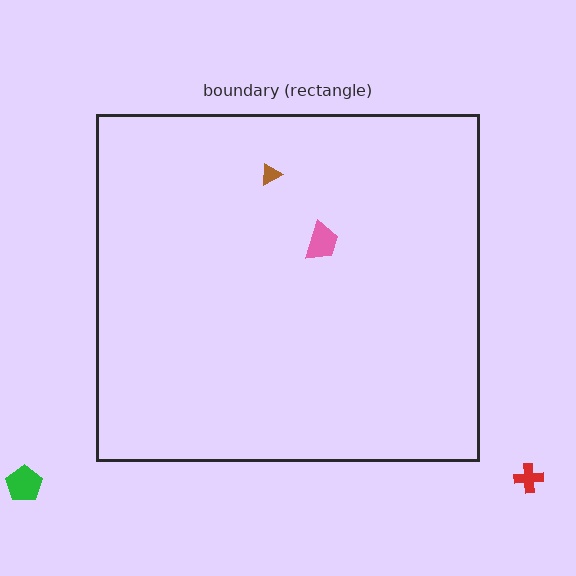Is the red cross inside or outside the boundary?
Outside.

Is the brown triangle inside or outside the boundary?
Inside.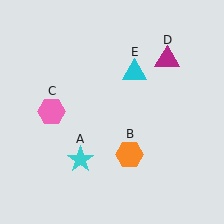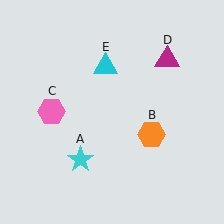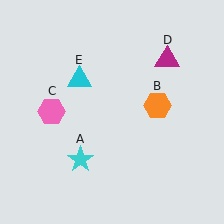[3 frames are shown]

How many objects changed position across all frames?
2 objects changed position: orange hexagon (object B), cyan triangle (object E).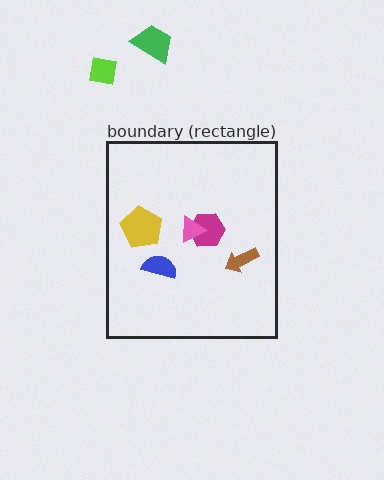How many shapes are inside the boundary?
5 inside, 2 outside.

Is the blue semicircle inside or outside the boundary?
Inside.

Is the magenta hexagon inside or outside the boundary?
Inside.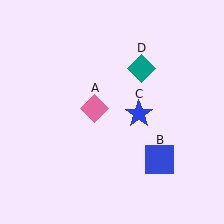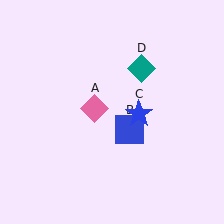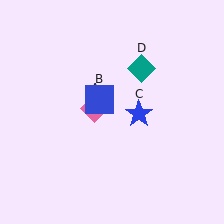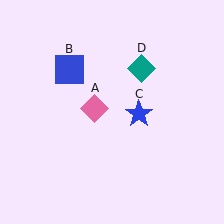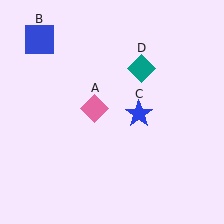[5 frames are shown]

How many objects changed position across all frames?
1 object changed position: blue square (object B).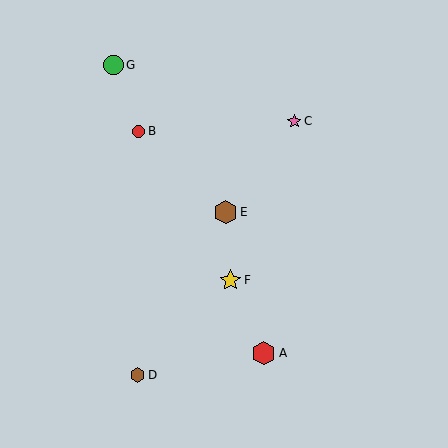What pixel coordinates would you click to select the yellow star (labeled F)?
Click at (230, 280) to select the yellow star F.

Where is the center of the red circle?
The center of the red circle is at (139, 131).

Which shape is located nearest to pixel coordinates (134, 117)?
The red circle (labeled B) at (139, 131) is nearest to that location.